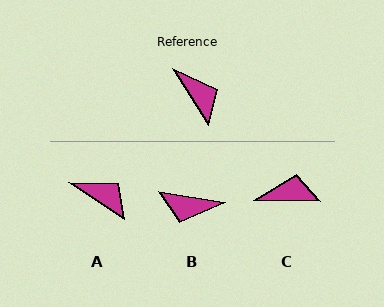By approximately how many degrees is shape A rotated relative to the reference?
Approximately 24 degrees counter-clockwise.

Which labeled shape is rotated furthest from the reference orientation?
B, about 132 degrees away.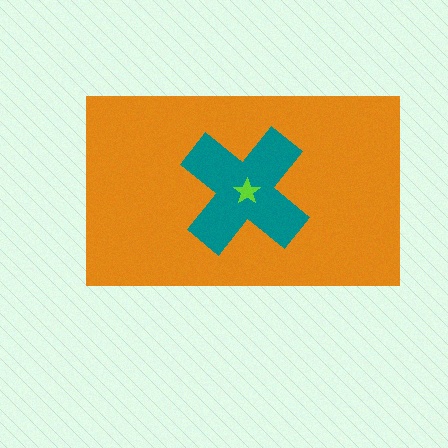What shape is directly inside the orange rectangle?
The teal cross.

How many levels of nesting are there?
3.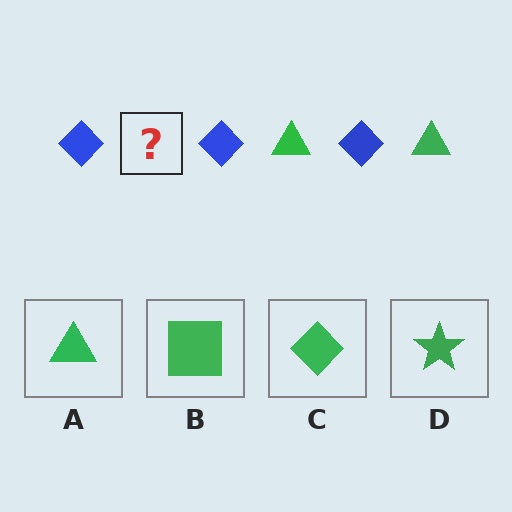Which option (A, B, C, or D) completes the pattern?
A.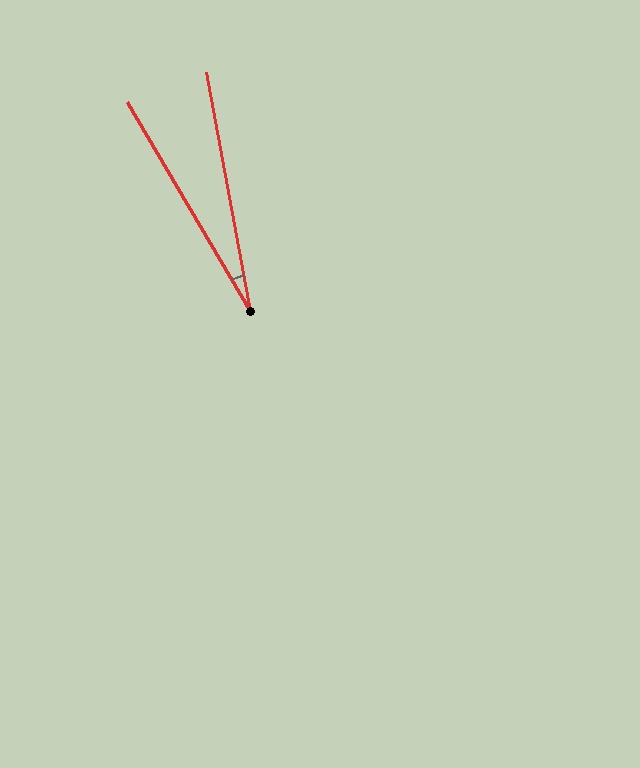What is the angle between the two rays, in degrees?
Approximately 20 degrees.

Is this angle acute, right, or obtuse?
It is acute.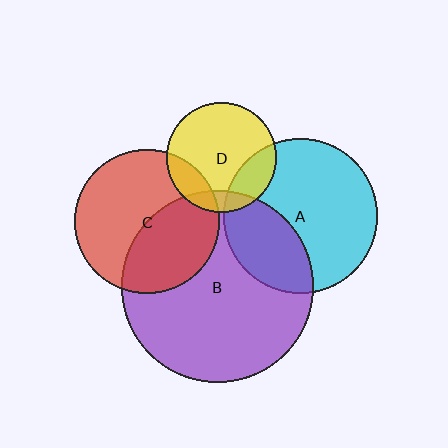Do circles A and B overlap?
Yes.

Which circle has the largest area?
Circle B (purple).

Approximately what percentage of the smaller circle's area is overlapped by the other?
Approximately 30%.